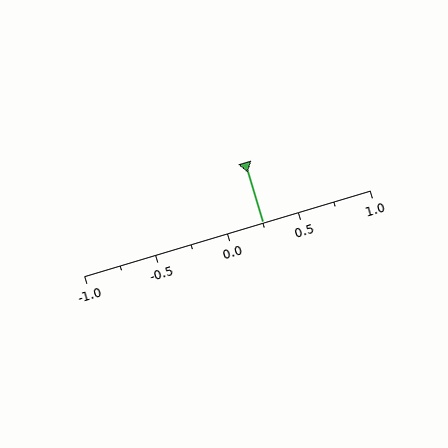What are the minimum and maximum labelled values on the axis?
The axis runs from -1.0 to 1.0.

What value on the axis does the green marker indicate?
The marker indicates approximately 0.25.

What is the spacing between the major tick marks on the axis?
The major ticks are spaced 0.5 apart.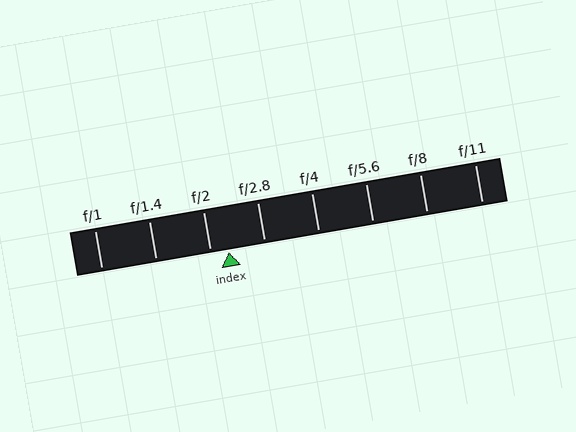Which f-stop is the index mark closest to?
The index mark is closest to f/2.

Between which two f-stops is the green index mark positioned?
The index mark is between f/2 and f/2.8.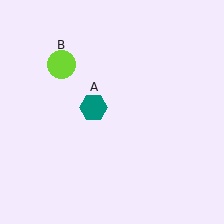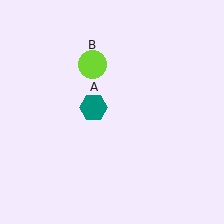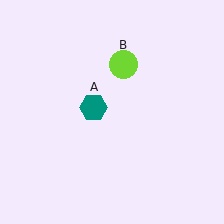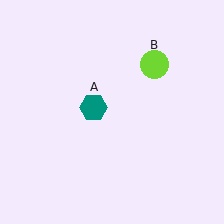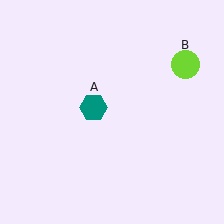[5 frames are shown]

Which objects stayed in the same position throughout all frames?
Teal hexagon (object A) remained stationary.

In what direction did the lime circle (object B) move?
The lime circle (object B) moved right.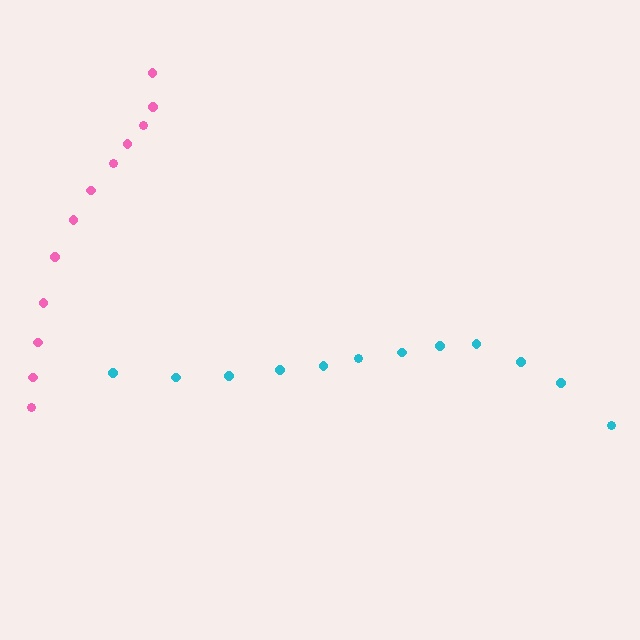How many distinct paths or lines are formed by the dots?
There are 2 distinct paths.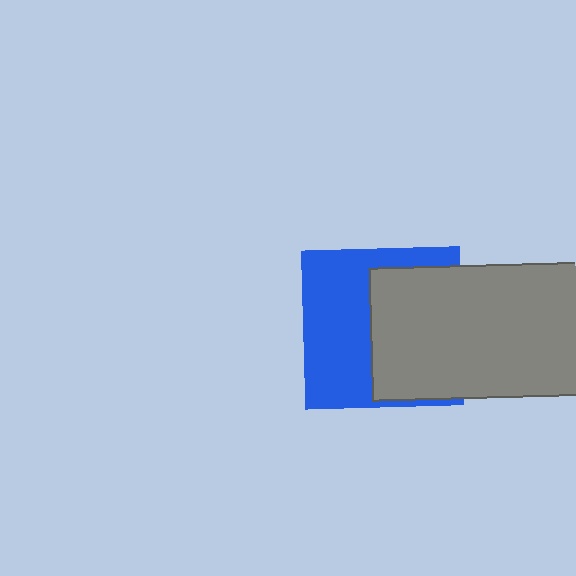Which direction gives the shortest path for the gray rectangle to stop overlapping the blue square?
Moving right gives the shortest separation.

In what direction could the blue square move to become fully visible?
The blue square could move left. That would shift it out from behind the gray rectangle entirely.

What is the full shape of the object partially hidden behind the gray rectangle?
The partially hidden object is a blue square.